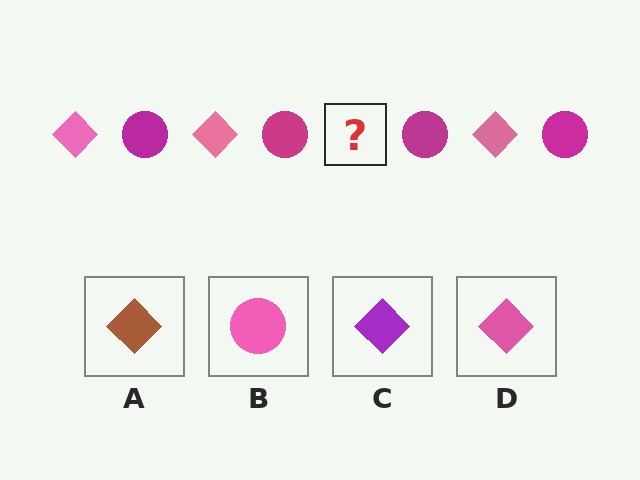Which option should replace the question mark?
Option D.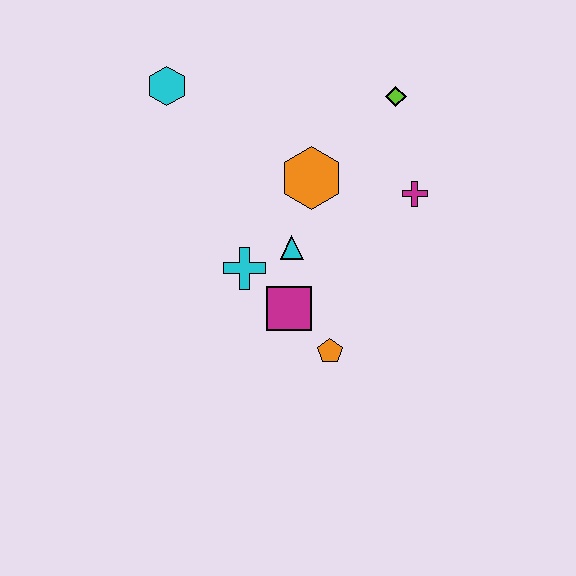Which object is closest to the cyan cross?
The cyan triangle is closest to the cyan cross.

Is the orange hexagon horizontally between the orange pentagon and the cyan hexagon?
Yes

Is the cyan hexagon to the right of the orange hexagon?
No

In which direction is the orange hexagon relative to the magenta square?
The orange hexagon is above the magenta square.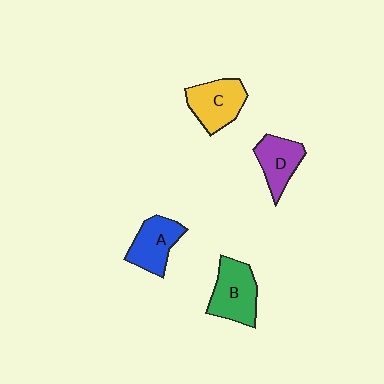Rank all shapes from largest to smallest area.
From largest to smallest: B (green), C (yellow), A (blue), D (purple).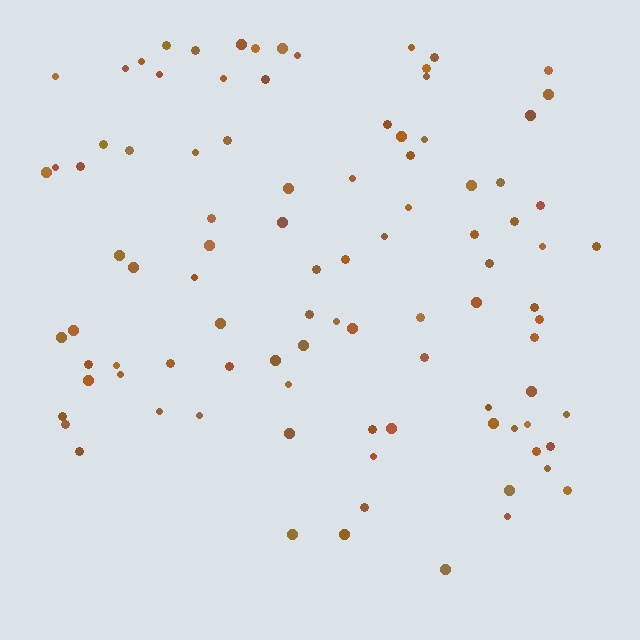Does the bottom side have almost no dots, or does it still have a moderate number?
Still a moderate number, just noticeably fewer than the top.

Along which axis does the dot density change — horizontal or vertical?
Vertical.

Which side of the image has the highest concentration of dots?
The top.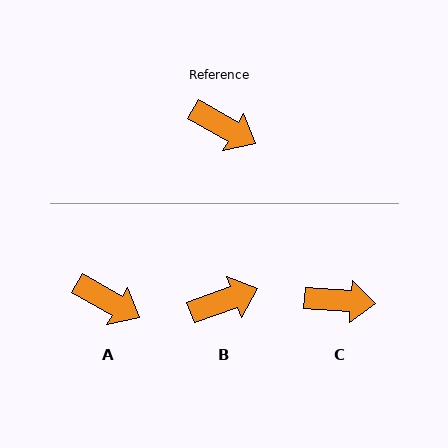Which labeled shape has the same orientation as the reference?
A.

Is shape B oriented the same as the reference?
No, it is off by about 49 degrees.